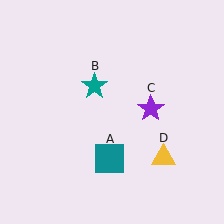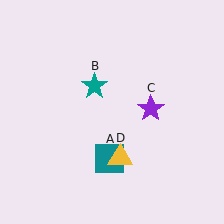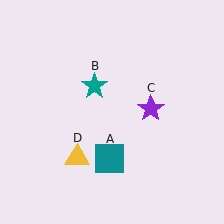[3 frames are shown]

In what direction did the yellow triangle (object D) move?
The yellow triangle (object D) moved left.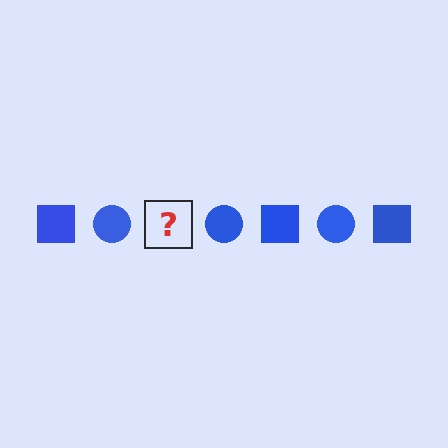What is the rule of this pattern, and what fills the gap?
The rule is that the pattern cycles through square, circle shapes in blue. The gap should be filled with a blue square.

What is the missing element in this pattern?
The missing element is a blue square.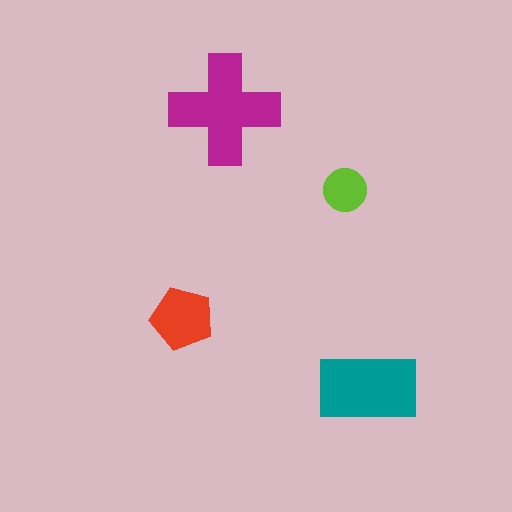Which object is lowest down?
The teal rectangle is bottommost.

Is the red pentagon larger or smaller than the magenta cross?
Smaller.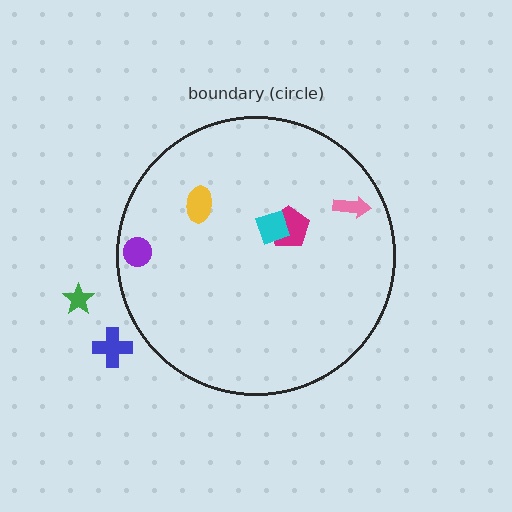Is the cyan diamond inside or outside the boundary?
Inside.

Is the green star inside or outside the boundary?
Outside.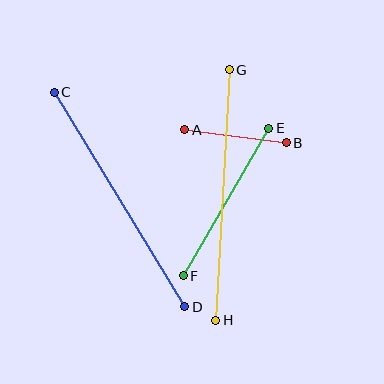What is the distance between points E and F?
The distance is approximately 170 pixels.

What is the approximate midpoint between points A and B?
The midpoint is at approximately (235, 136) pixels.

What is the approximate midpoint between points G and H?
The midpoint is at approximately (222, 195) pixels.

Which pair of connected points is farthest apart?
Points C and D are farthest apart.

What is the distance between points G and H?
The distance is approximately 251 pixels.